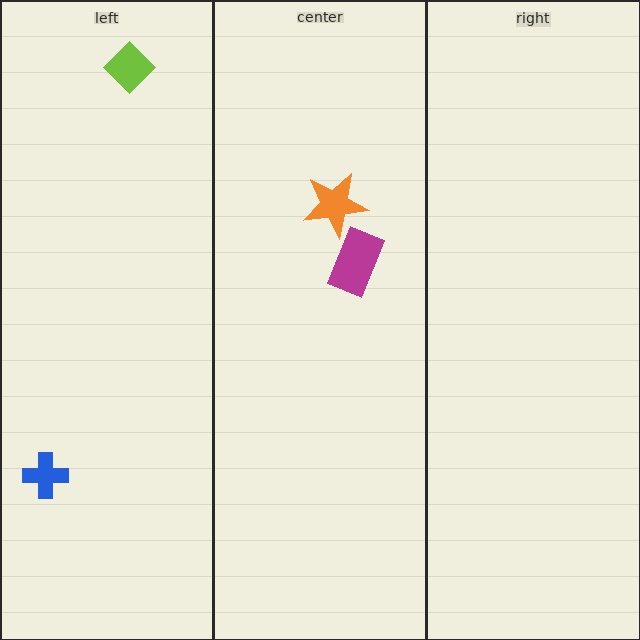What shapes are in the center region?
The magenta rectangle, the orange star.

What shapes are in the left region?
The lime diamond, the blue cross.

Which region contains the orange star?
The center region.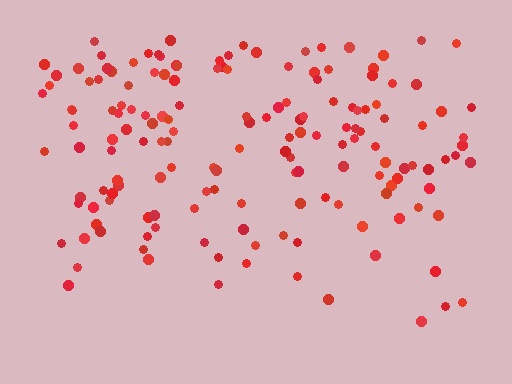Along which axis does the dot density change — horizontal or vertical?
Vertical.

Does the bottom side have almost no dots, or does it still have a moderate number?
Still a moderate number, just noticeably fewer than the top.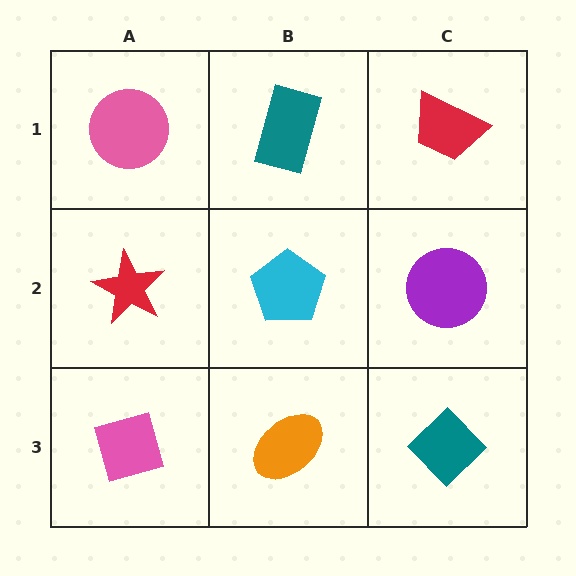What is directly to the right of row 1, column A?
A teal rectangle.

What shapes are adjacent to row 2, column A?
A pink circle (row 1, column A), a pink diamond (row 3, column A), a cyan pentagon (row 2, column B).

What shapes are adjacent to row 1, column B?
A cyan pentagon (row 2, column B), a pink circle (row 1, column A), a red trapezoid (row 1, column C).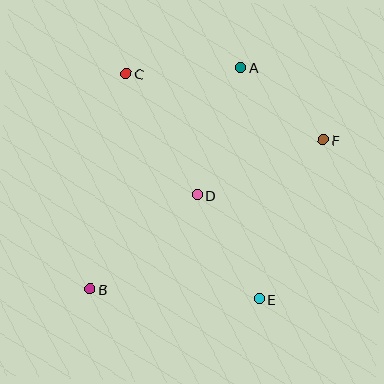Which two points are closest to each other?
Points A and F are closest to each other.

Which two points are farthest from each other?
Points B and F are farthest from each other.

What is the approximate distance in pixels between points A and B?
The distance between A and B is approximately 268 pixels.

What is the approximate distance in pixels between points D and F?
The distance between D and F is approximately 137 pixels.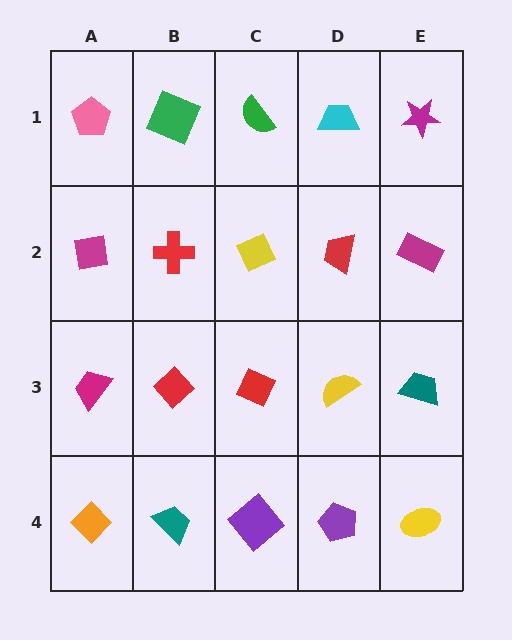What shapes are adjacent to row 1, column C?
A yellow diamond (row 2, column C), a green square (row 1, column B), a cyan trapezoid (row 1, column D).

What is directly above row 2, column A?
A pink pentagon.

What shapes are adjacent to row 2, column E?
A magenta star (row 1, column E), a teal trapezoid (row 3, column E), a red trapezoid (row 2, column D).